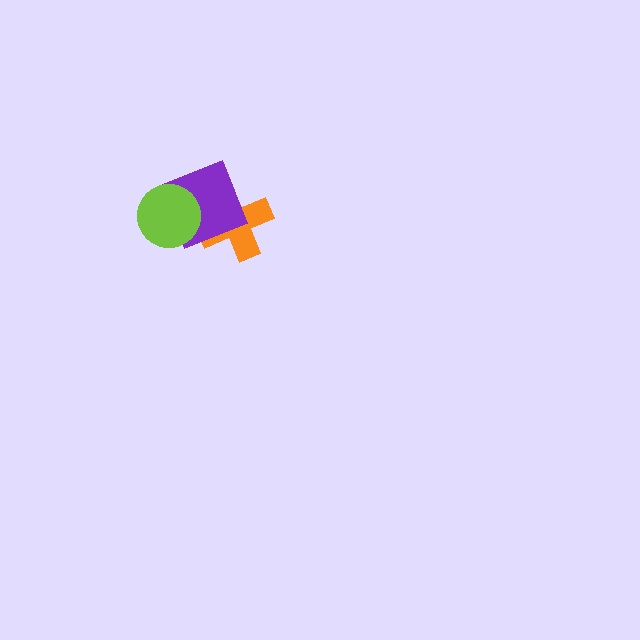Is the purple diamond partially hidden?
Yes, it is partially covered by another shape.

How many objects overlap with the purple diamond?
2 objects overlap with the purple diamond.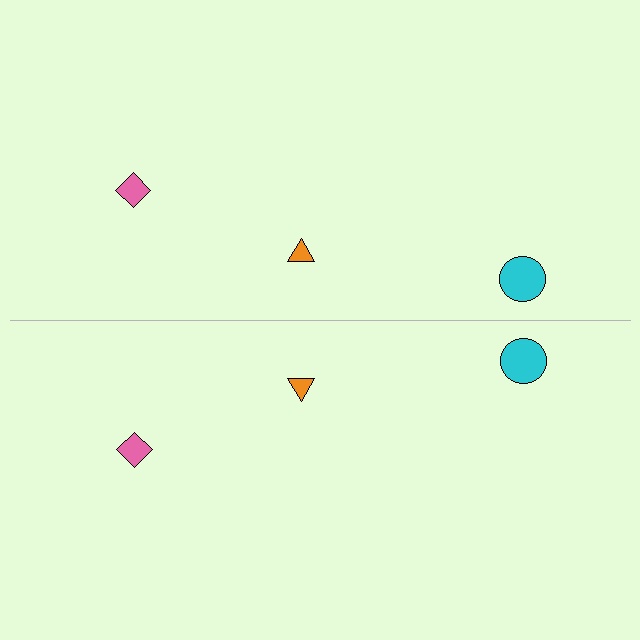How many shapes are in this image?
There are 6 shapes in this image.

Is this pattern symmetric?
Yes, this pattern has bilateral (reflection) symmetry.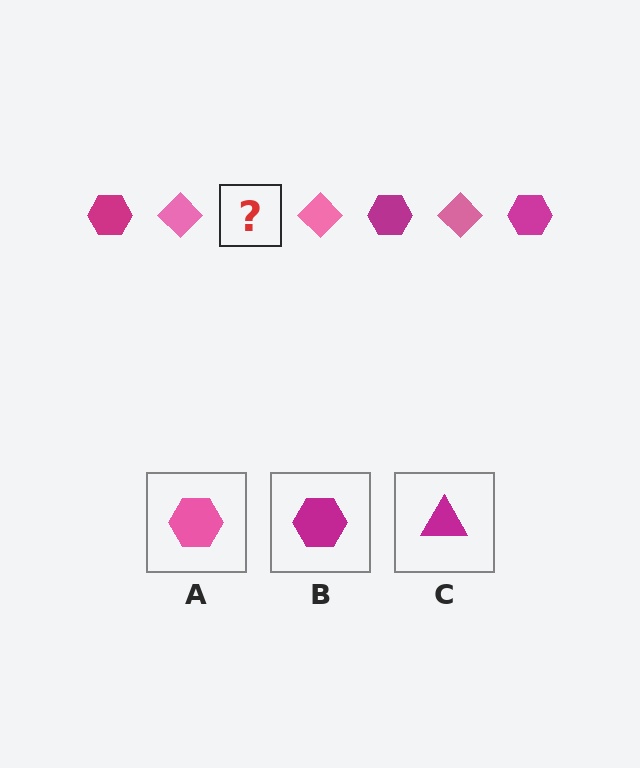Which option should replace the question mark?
Option B.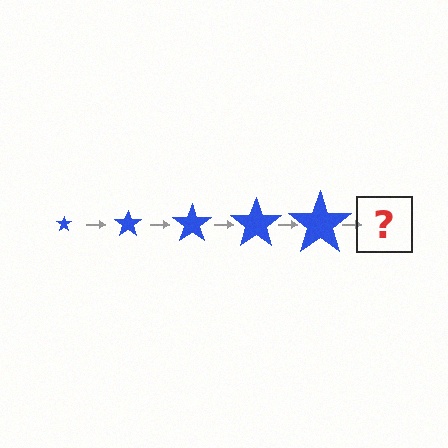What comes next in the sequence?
The next element should be a blue star, larger than the previous one.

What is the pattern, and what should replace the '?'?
The pattern is that the star gets progressively larger each step. The '?' should be a blue star, larger than the previous one.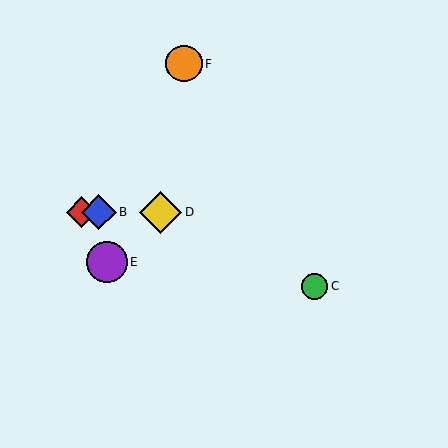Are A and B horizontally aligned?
Yes, both are at y≈212.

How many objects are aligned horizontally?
3 objects (A, B, D) are aligned horizontally.